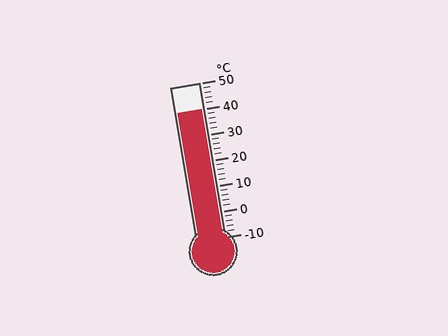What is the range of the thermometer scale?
The thermometer scale ranges from -10°C to 50°C.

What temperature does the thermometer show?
The thermometer shows approximately 40°C.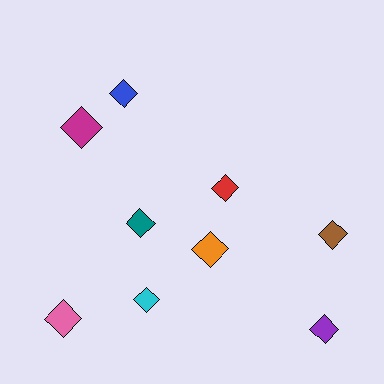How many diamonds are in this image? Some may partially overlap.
There are 9 diamonds.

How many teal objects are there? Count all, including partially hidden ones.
There is 1 teal object.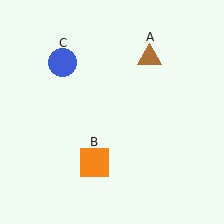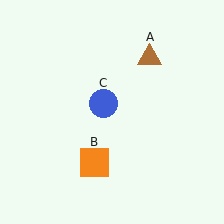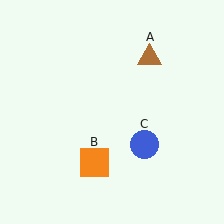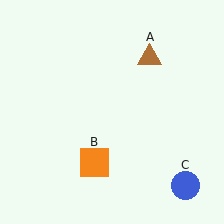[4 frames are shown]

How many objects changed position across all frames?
1 object changed position: blue circle (object C).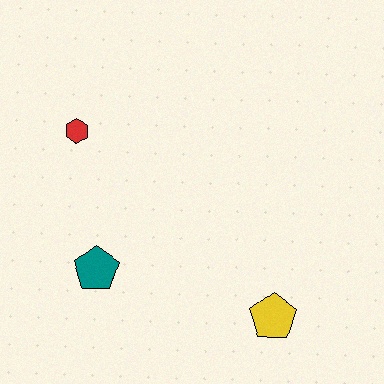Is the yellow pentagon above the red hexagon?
No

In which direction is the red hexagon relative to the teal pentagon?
The red hexagon is above the teal pentagon.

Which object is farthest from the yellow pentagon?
The red hexagon is farthest from the yellow pentagon.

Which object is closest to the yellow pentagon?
The teal pentagon is closest to the yellow pentagon.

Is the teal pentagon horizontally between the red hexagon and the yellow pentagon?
Yes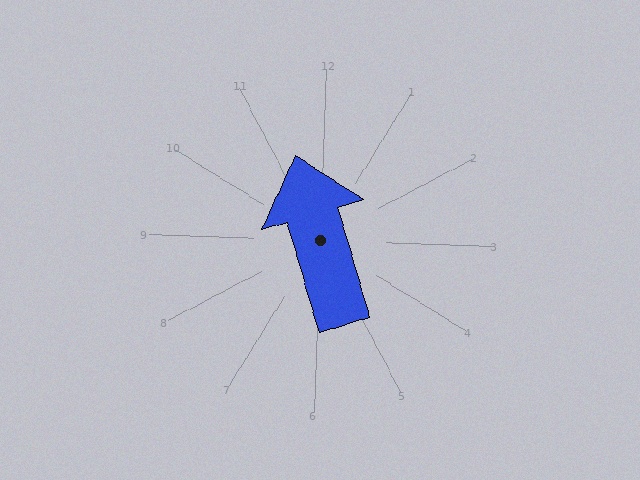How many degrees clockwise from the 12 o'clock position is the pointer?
Approximately 342 degrees.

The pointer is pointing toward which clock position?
Roughly 11 o'clock.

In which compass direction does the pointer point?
North.